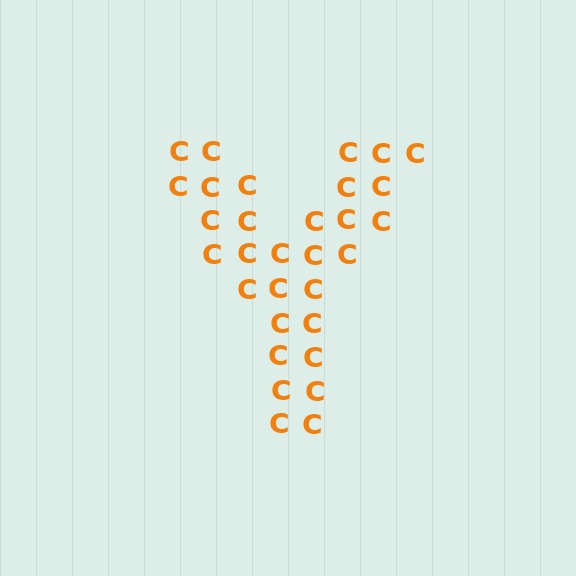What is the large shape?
The large shape is the letter Y.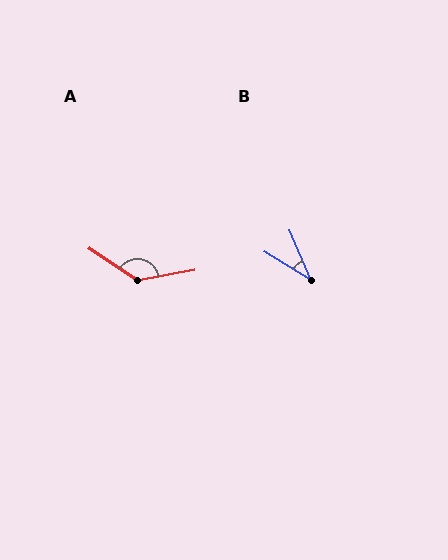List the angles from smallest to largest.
B (36°), A (136°).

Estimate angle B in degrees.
Approximately 36 degrees.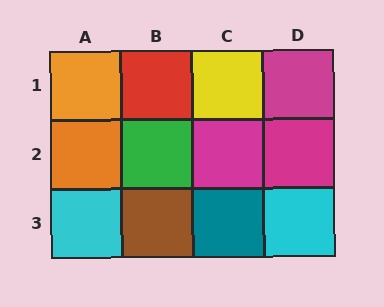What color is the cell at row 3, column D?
Cyan.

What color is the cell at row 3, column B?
Brown.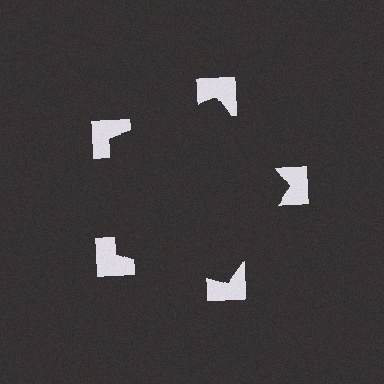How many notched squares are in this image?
There are 5 — one at each vertex of the illusory pentagon.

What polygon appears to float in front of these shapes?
An illusory pentagon — its edges are inferred from the aligned wedge cuts in the notched squares, not physically drawn.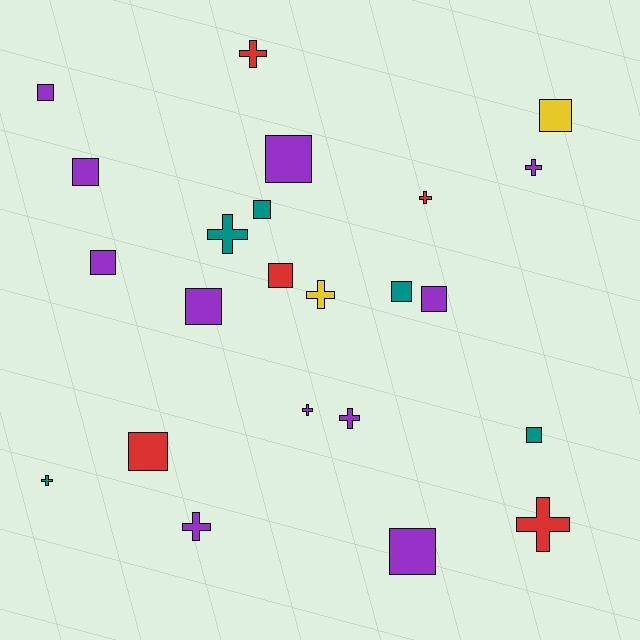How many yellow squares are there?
There is 1 yellow square.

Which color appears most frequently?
Purple, with 11 objects.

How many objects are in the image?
There are 23 objects.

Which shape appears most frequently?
Square, with 13 objects.